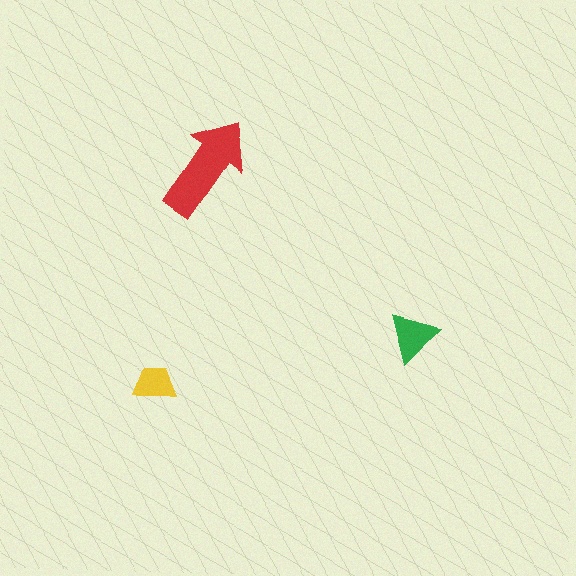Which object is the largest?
The red arrow.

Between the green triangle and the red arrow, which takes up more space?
The red arrow.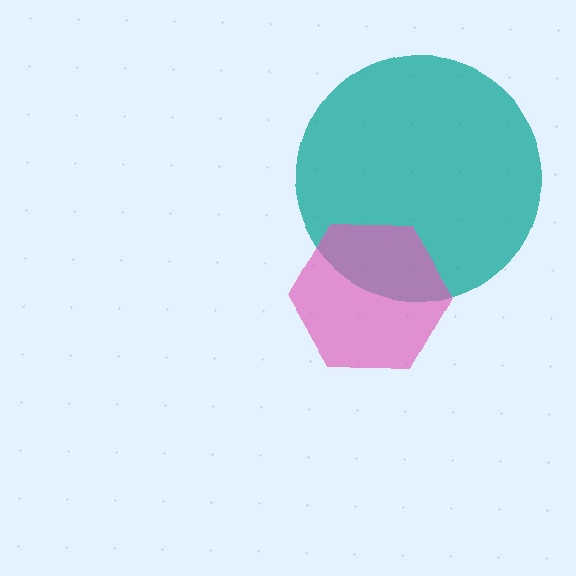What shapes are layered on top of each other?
The layered shapes are: a teal circle, a pink hexagon.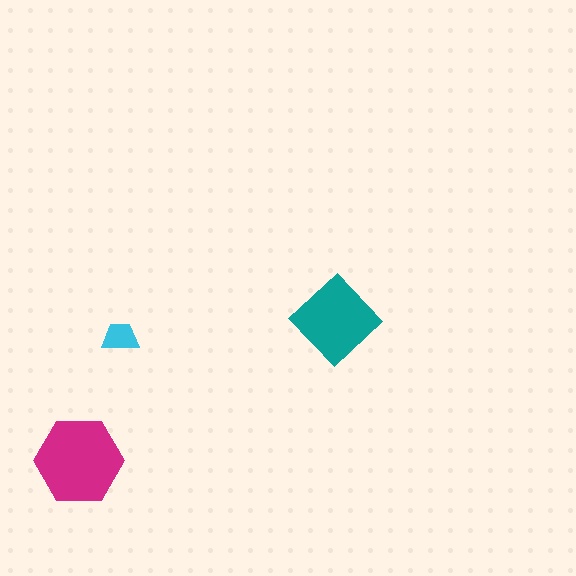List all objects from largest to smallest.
The magenta hexagon, the teal diamond, the cyan trapezoid.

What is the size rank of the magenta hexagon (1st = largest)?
1st.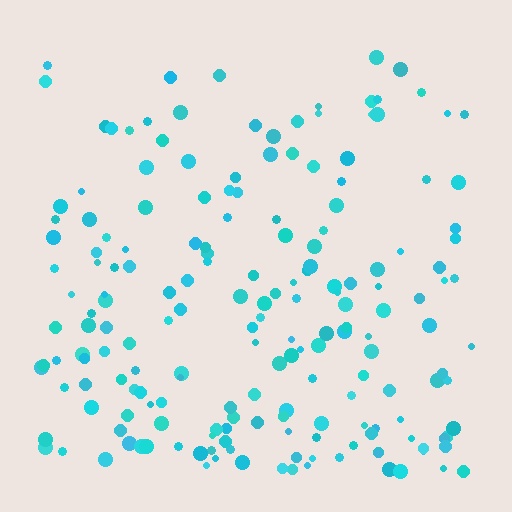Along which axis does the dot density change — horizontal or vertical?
Vertical.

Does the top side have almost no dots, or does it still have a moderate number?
Still a moderate number, just noticeably fewer than the bottom.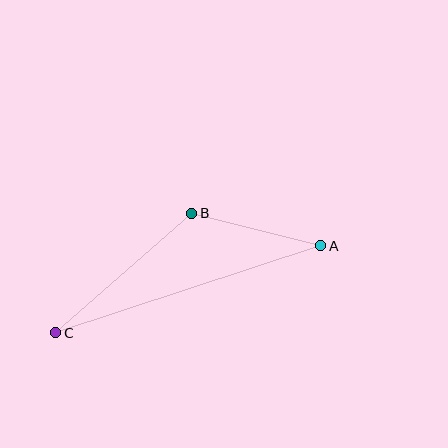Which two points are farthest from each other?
Points A and C are farthest from each other.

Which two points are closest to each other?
Points A and B are closest to each other.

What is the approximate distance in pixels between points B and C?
The distance between B and C is approximately 181 pixels.